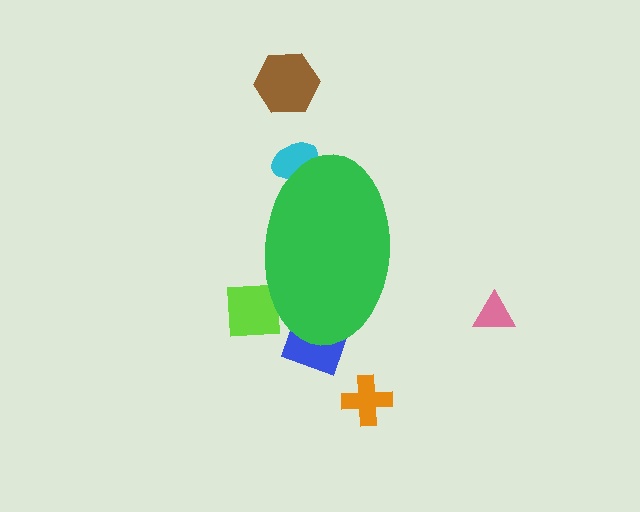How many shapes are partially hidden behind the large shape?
3 shapes are partially hidden.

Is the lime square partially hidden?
Yes, the lime square is partially hidden behind the green ellipse.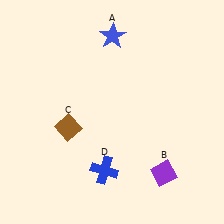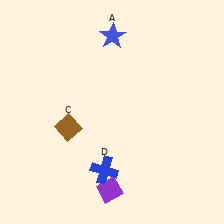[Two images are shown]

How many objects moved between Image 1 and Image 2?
1 object moved between the two images.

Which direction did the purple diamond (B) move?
The purple diamond (B) moved left.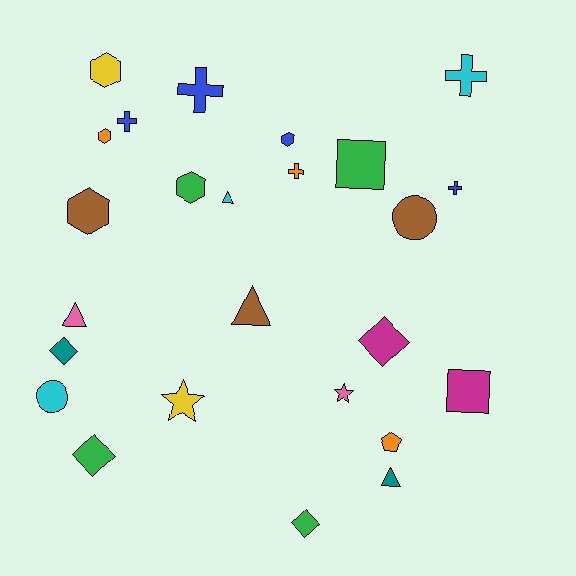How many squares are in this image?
There are 2 squares.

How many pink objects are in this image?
There are 2 pink objects.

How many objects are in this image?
There are 25 objects.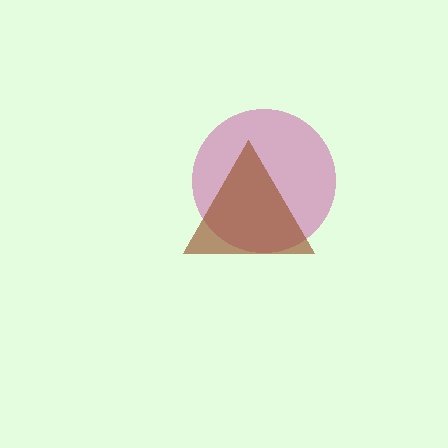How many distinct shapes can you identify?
There are 2 distinct shapes: a magenta circle, a brown triangle.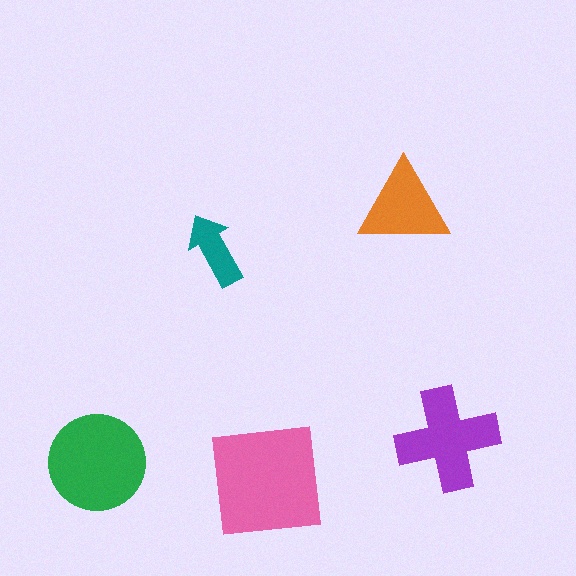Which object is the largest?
The pink square.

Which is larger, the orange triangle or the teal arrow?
The orange triangle.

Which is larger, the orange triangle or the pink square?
The pink square.